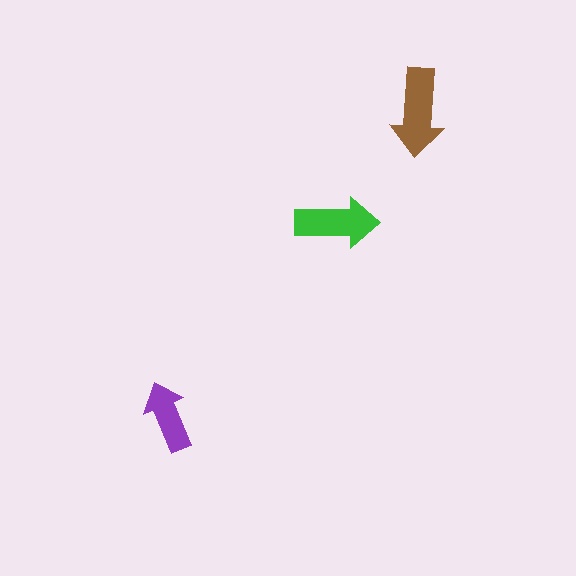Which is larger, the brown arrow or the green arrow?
The brown one.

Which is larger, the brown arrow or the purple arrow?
The brown one.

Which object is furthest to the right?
The brown arrow is rightmost.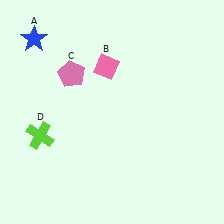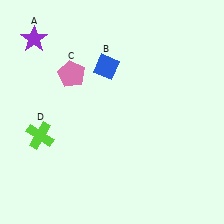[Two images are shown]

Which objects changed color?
A changed from blue to purple. B changed from pink to blue.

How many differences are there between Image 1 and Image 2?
There are 2 differences between the two images.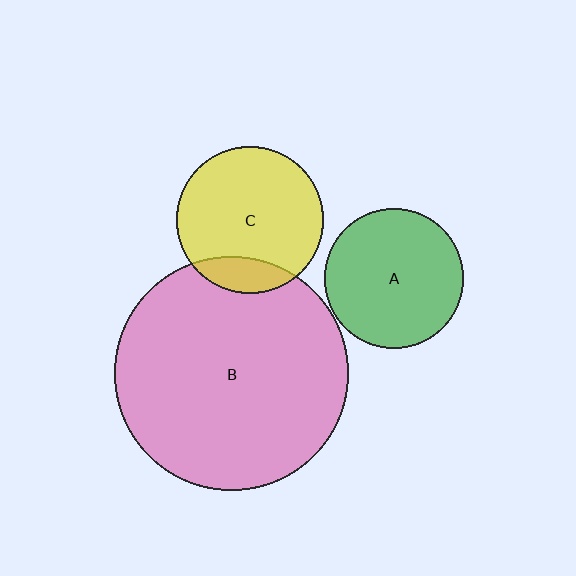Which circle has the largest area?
Circle B (pink).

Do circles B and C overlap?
Yes.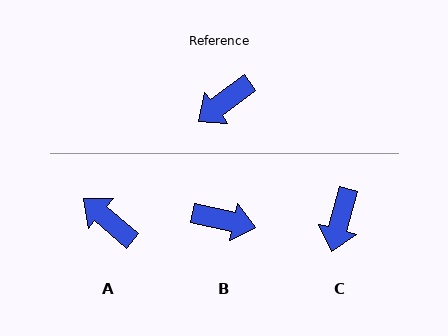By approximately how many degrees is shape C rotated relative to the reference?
Approximately 38 degrees counter-clockwise.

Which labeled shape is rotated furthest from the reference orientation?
B, about 130 degrees away.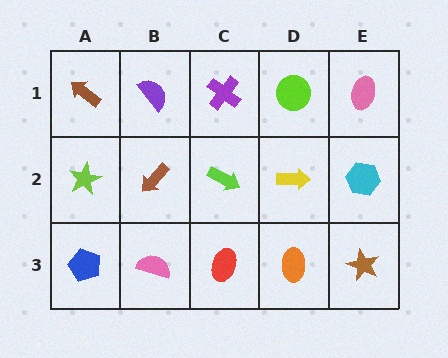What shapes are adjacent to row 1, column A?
A lime star (row 2, column A), a purple semicircle (row 1, column B).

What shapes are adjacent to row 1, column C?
A lime arrow (row 2, column C), a purple semicircle (row 1, column B), a lime circle (row 1, column D).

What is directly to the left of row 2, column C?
A brown arrow.